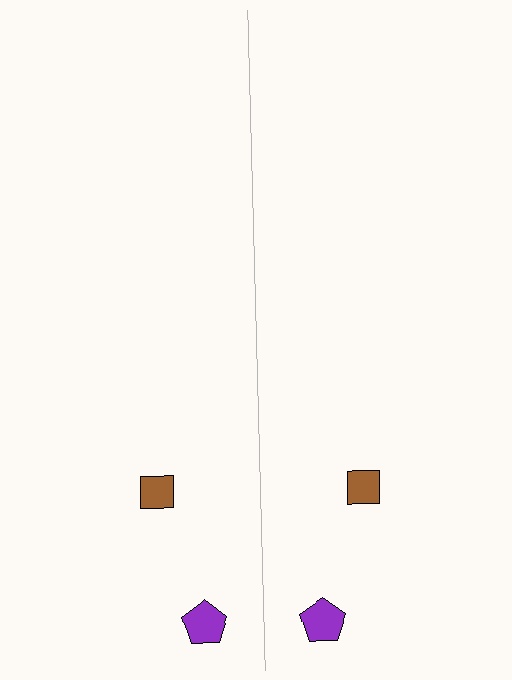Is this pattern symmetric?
Yes, this pattern has bilateral (reflection) symmetry.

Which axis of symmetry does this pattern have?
The pattern has a vertical axis of symmetry running through the center of the image.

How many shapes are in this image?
There are 4 shapes in this image.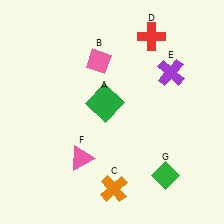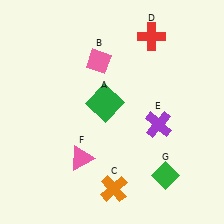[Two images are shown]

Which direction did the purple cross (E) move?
The purple cross (E) moved down.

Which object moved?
The purple cross (E) moved down.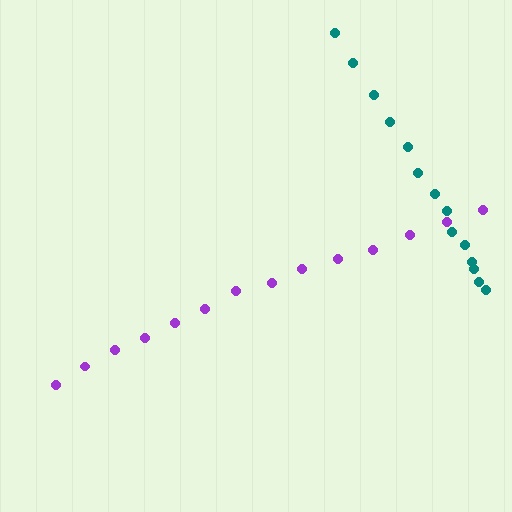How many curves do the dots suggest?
There are 2 distinct paths.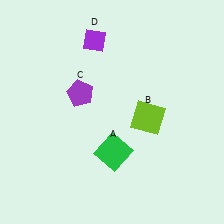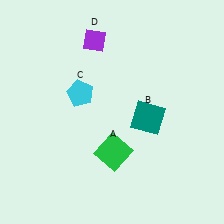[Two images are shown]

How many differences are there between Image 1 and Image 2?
There are 2 differences between the two images.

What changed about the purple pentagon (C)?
In Image 1, C is purple. In Image 2, it changed to cyan.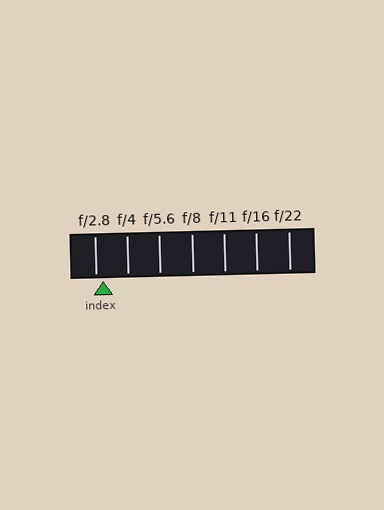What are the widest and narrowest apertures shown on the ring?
The widest aperture shown is f/2.8 and the narrowest is f/22.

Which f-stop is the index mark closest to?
The index mark is closest to f/2.8.